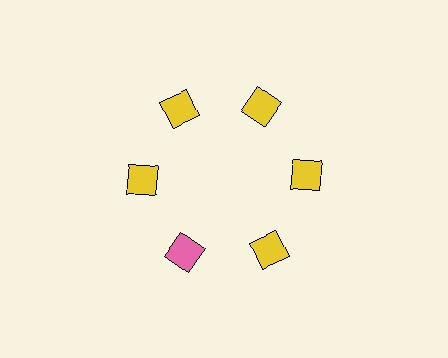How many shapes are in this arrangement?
There are 6 shapes arranged in a ring pattern.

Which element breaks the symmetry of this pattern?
The pink diamond at roughly the 7 o'clock position breaks the symmetry. All other shapes are yellow diamonds.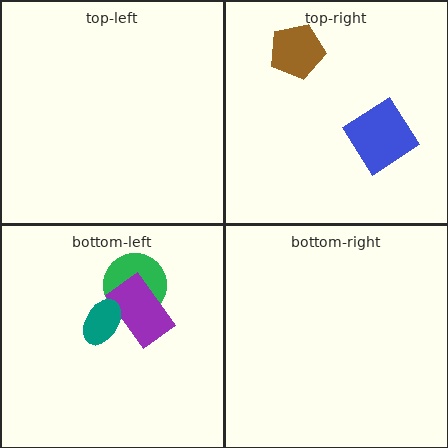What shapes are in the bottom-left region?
The green circle, the purple rectangle, the teal ellipse.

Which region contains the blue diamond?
The top-right region.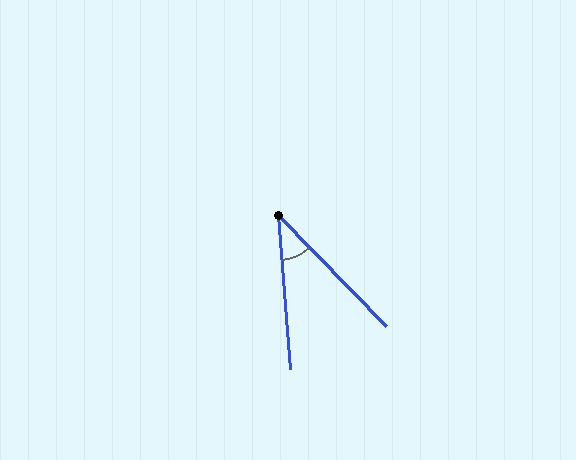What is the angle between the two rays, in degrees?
Approximately 40 degrees.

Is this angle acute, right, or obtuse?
It is acute.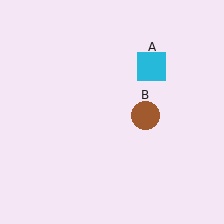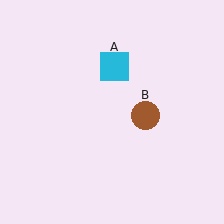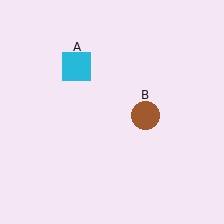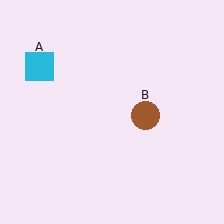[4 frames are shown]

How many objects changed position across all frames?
1 object changed position: cyan square (object A).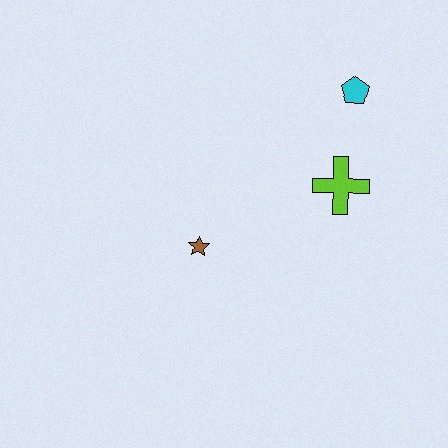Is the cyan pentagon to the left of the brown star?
No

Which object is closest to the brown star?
The lime cross is closest to the brown star.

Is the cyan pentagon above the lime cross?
Yes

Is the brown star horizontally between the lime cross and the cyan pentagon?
No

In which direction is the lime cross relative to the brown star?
The lime cross is to the right of the brown star.